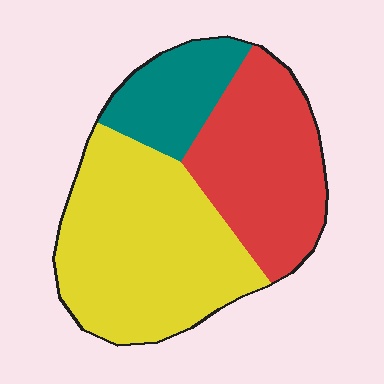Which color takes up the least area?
Teal, at roughly 15%.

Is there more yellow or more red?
Yellow.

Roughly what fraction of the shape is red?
Red covers around 35% of the shape.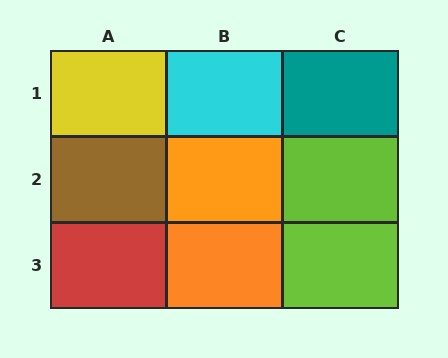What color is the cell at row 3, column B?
Orange.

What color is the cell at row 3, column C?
Lime.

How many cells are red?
1 cell is red.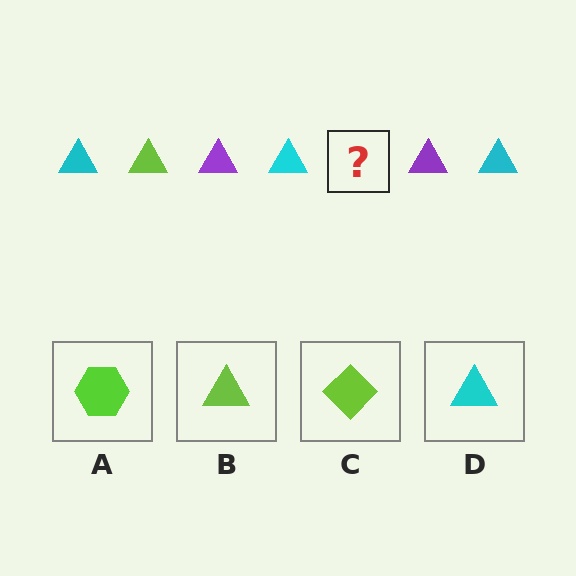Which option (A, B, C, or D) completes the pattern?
B.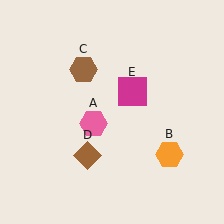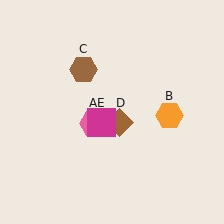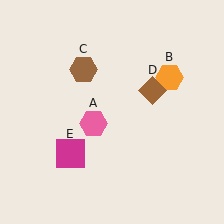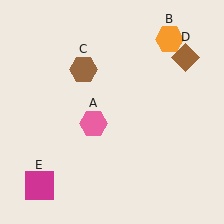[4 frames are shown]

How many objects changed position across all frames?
3 objects changed position: orange hexagon (object B), brown diamond (object D), magenta square (object E).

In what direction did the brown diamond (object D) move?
The brown diamond (object D) moved up and to the right.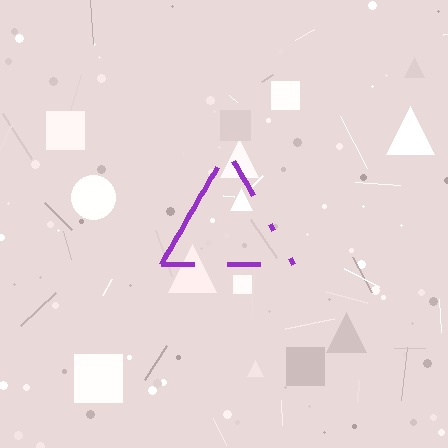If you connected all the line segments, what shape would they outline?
They would outline a triangle.